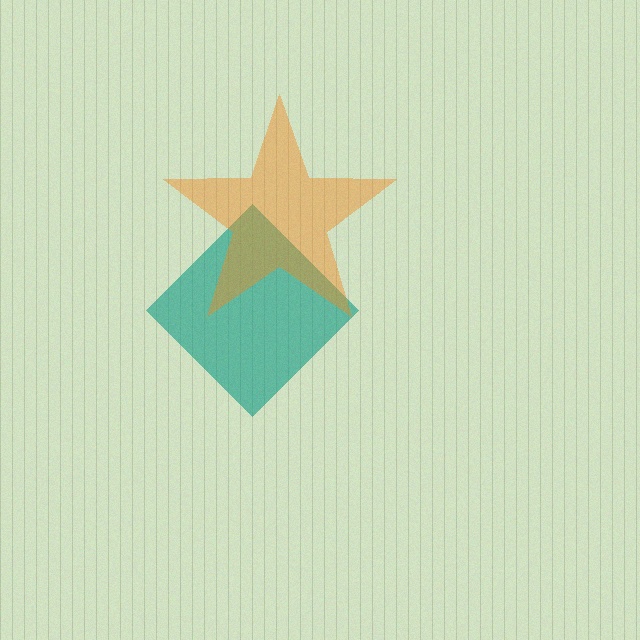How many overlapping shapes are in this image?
There are 2 overlapping shapes in the image.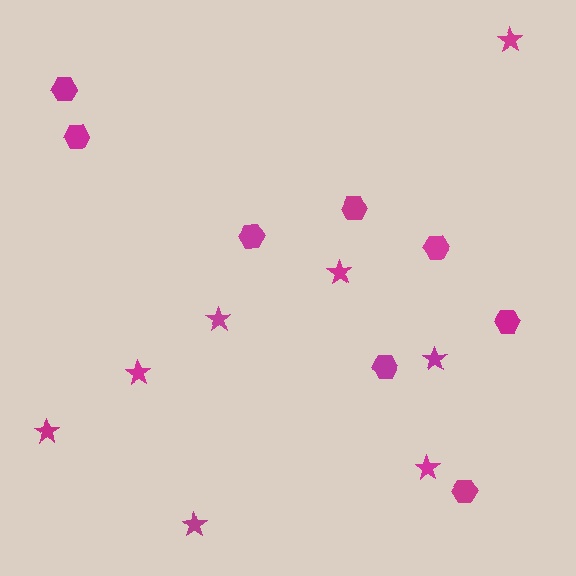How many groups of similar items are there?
There are 2 groups: one group of stars (8) and one group of hexagons (8).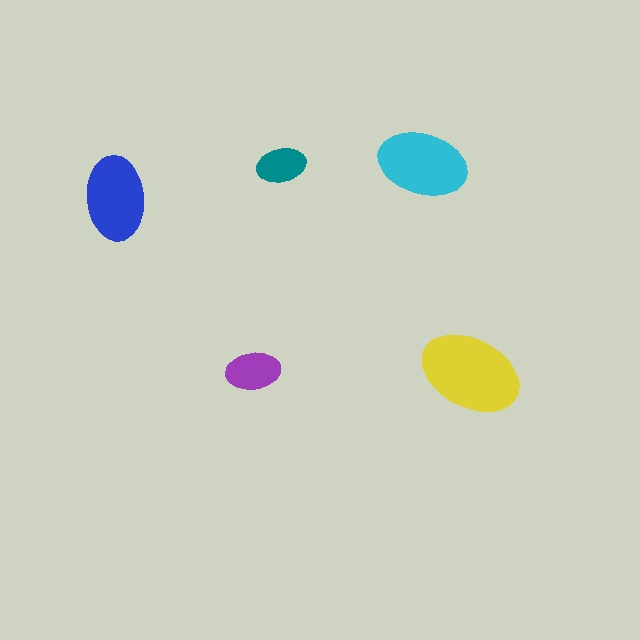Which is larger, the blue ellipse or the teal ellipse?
The blue one.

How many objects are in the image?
There are 5 objects in the image.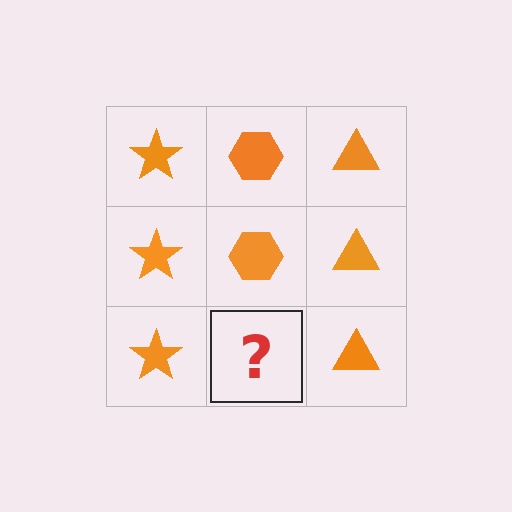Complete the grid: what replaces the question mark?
The question mark should be replaced with an orange hexagon.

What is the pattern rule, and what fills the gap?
The rule is that each column has a consistent shape. The gap should be filled with an orange hexagon.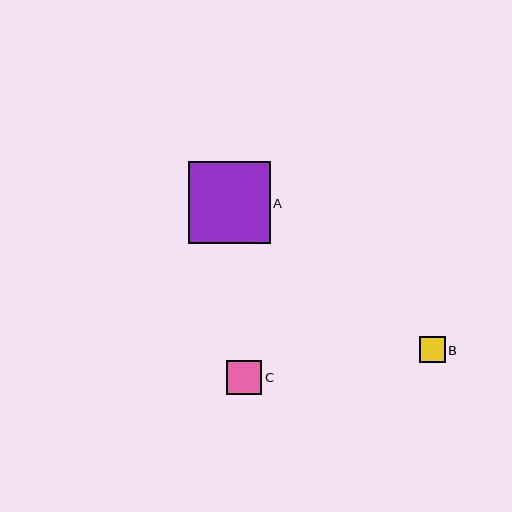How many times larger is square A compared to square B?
Square A is approximately 3.3 times the size of square B.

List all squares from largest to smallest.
From largest to smallest: A, C, B.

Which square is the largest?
Square A is the largest with a size of approximately 82 pixels.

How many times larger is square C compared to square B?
Square C is approximately 1.4 times the size of square B.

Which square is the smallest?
Square B is the smallest with a size of approximately 25 pixels.